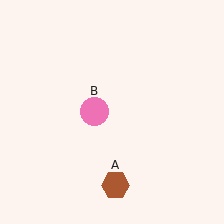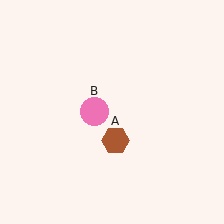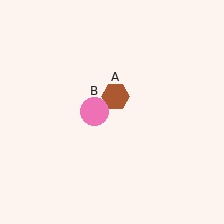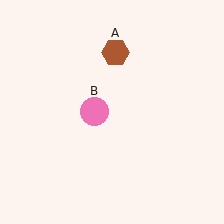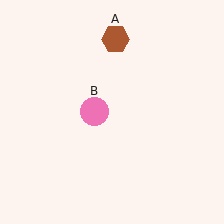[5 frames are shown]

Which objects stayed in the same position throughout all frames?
Pink circle (object B) remained stationary.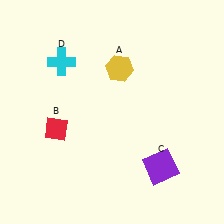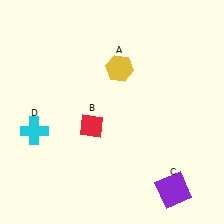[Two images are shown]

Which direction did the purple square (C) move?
The purple square (C) moved down.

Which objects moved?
The objects that moved are: the red diamond (B), the purple square (C), the cyan cross (D).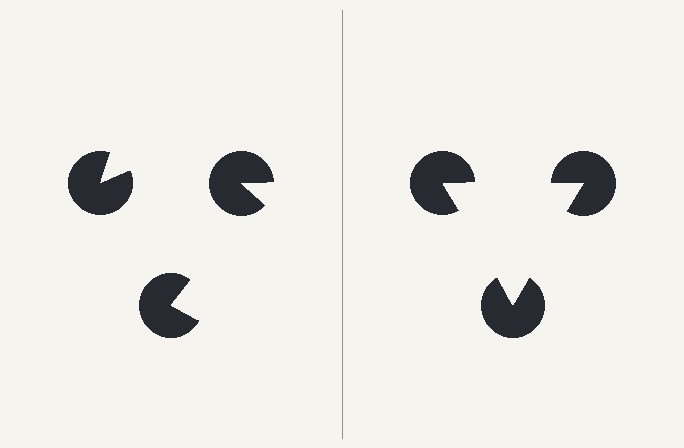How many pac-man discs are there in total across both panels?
6 — 3 on each side.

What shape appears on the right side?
An illusory triangle.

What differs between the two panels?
The pac-man discs are positioned identically on both sides; only the wedge orientations differ. On the right they align to a triangle; on the left they are misaligned.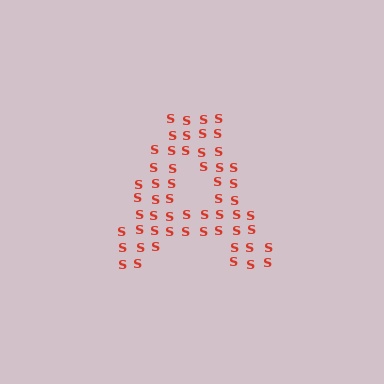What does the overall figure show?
The overall figure shows the letter A.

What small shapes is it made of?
It is made of small letter S's.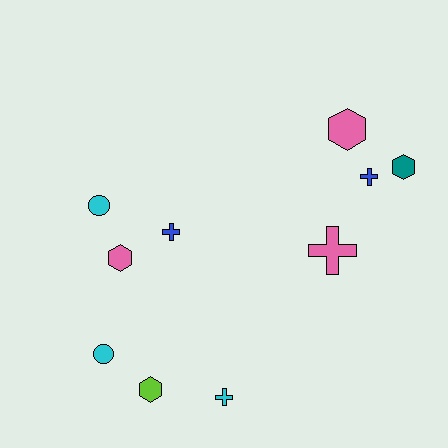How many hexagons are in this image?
There are 4 hexagons.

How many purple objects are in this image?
There are no purple objects.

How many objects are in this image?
There are 10 objects.